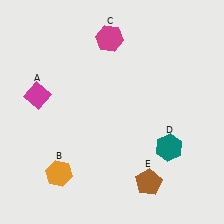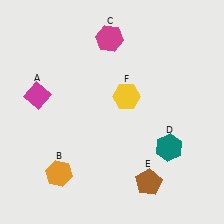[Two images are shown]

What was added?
A yellow hexagon (F) was added in Image 2.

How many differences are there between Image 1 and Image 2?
There is 1 difference between the two images.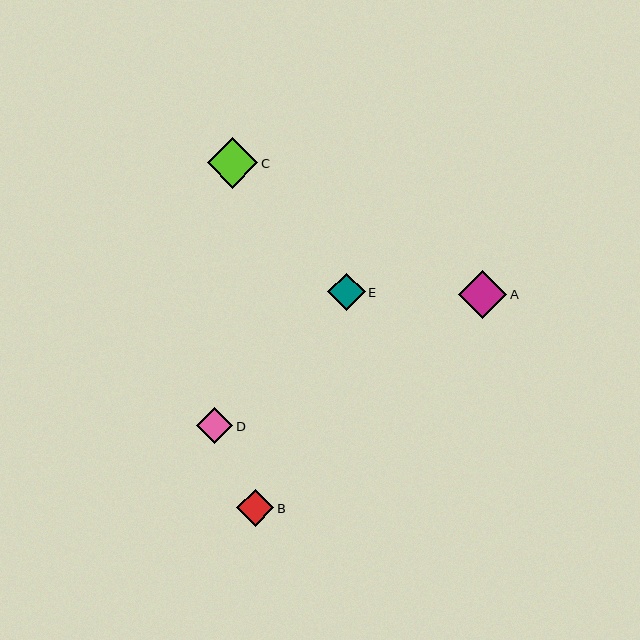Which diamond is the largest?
Diamond C is the largest with a size of approximately 50 pixels.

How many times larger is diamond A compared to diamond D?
Diamond A is approximately 1.3 times the size of diamond D.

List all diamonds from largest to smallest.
From largest to smallest: C, A, B, E, D.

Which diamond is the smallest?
Diamond D is the smallest with a size of approximately 36 pixels.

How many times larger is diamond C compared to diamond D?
Diamond C is approximately 1.4 times the size of diamond D.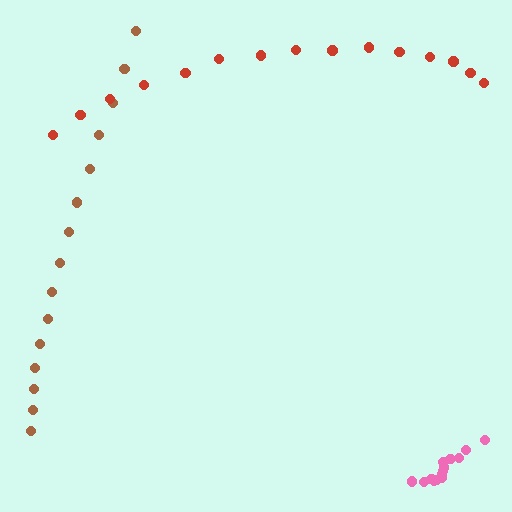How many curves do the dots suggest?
There are 3 distinct paths.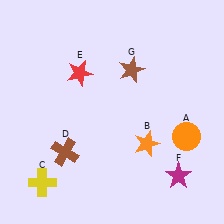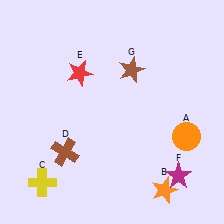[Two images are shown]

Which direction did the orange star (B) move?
The orange star (B) moved down.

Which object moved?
The orange star (B) moved down.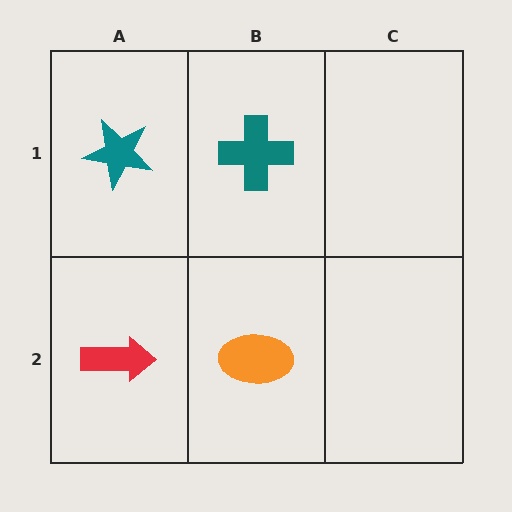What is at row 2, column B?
An orange ellipse.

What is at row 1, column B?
A teal cross.